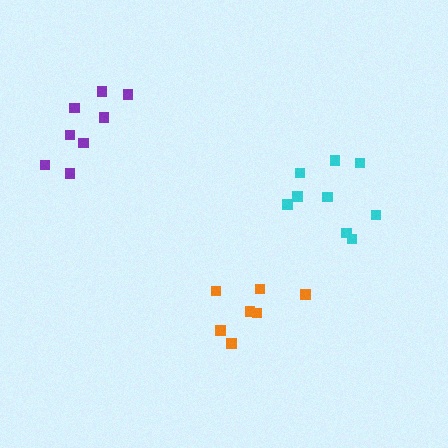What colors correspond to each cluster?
The clusters are colored: cyan, orange, purple.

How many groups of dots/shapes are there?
There are 3 groups.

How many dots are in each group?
Group 1: 9 dots, Group 2: 7 dots, Group 3: 8 dots (24 total).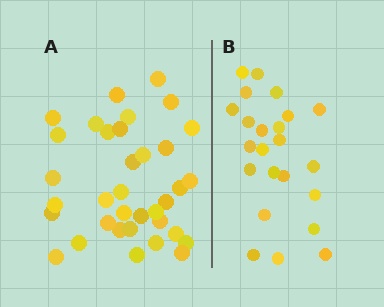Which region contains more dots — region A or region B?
Region A (the left region) has more dots.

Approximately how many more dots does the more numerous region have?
Region A has roughly 12 or so more dots than region B.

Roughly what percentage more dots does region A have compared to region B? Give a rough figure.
About 50% more.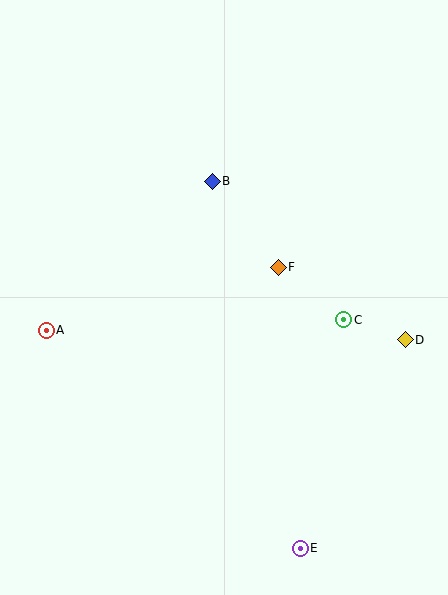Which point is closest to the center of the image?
Point F at (278, 267) is closest to the center.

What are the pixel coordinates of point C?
Point C is at (344, 320).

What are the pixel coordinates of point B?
Point B is at (212, 181).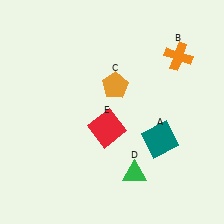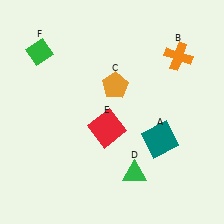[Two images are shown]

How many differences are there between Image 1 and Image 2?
There is 1 difference between the two images.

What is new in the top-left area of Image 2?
A green diamond (F) was added in the top-left area of Image 2.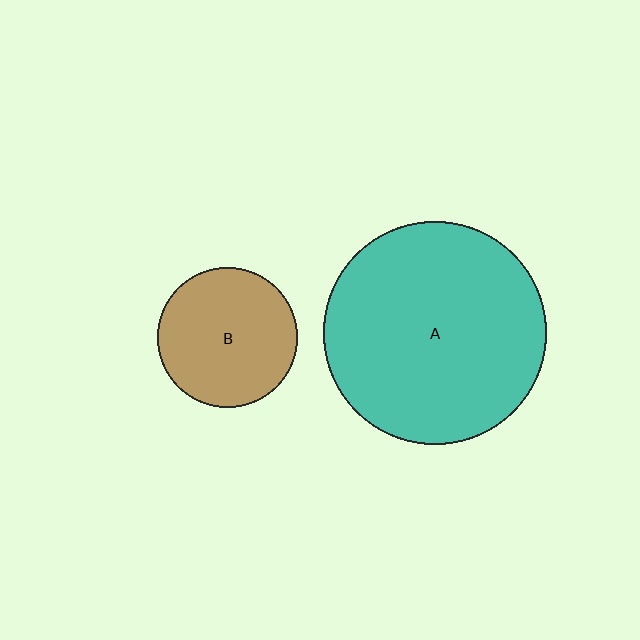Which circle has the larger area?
Circle A (teal).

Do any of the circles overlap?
No, none of the circles overlap.